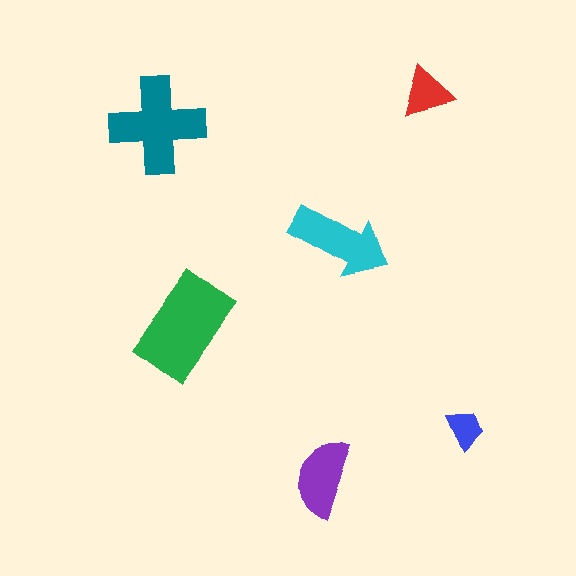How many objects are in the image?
There are 6 objects in the image.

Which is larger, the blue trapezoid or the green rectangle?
The green rectangle.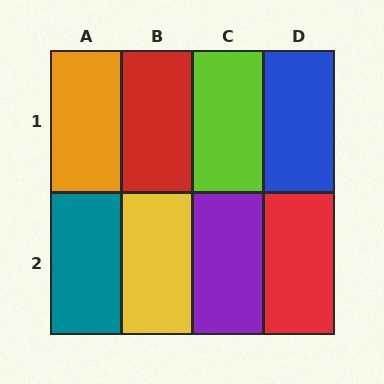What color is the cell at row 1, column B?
Red.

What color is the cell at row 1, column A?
Orange.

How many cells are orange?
1 cell is orange.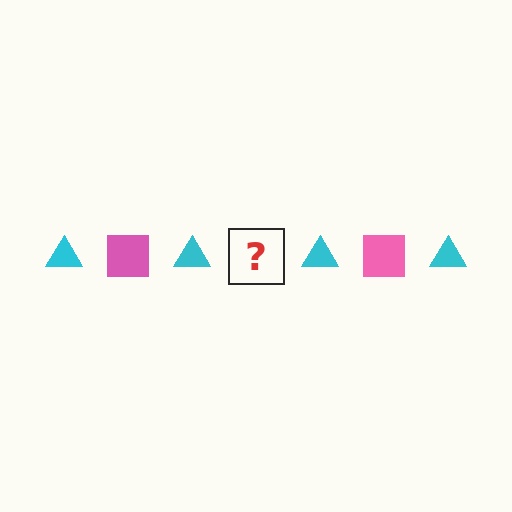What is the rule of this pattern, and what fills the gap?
The rule is that the pattern alternates between cyan triangle and pink square. The gap should be filled with a pink square.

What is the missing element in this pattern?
The missing element is a pink square.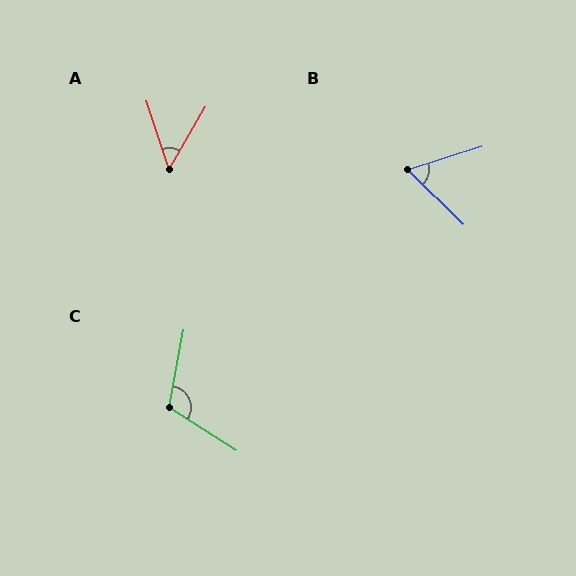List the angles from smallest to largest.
A (48°), B (62°), C (112°).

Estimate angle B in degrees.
Approximately 62 degrees.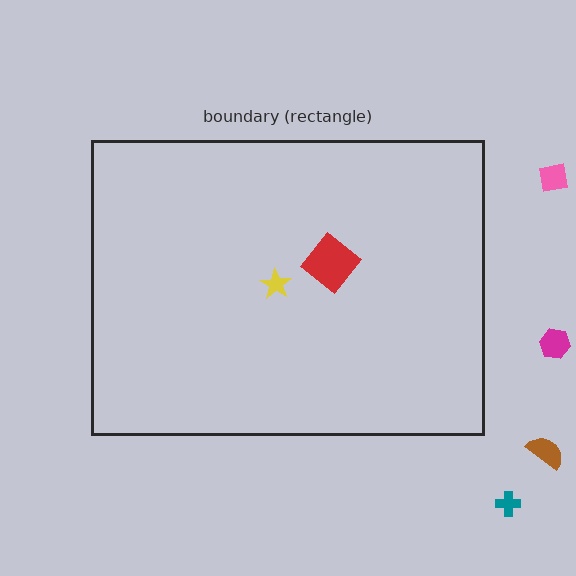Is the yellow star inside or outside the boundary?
Inside.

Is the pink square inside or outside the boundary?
Outside.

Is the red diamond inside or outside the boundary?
Inside.